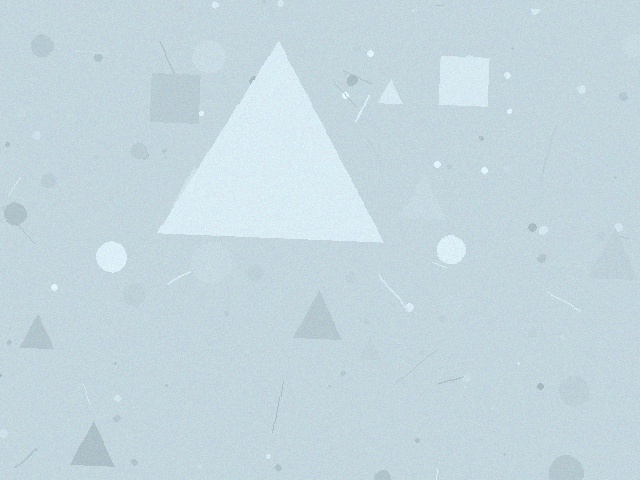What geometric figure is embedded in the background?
A triangle is embedded in the background.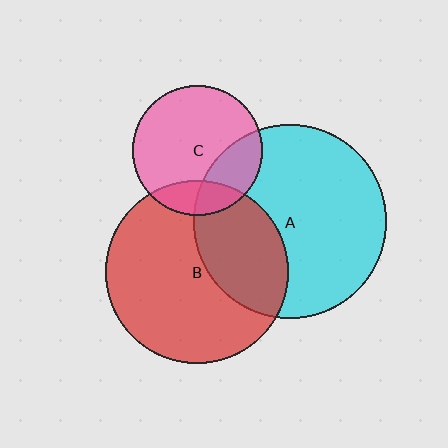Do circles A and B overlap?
Yes.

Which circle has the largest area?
Circle A (cyan).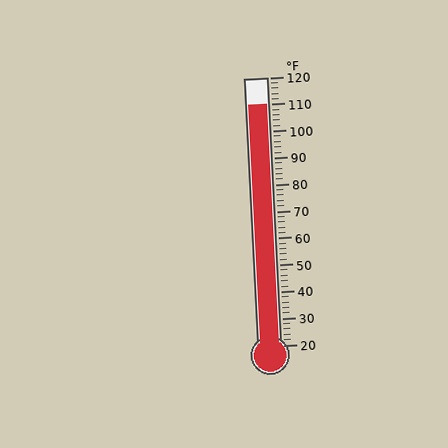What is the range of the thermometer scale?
The thermometer scale ranges from 20°F to 120°F.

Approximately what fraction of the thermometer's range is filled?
The thermometer is filled to approximately 90% of its range.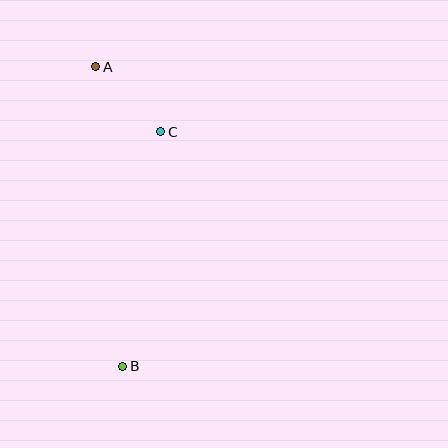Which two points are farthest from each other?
Points A and B are farthest from each other.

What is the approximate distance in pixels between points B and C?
The distance between B and C is approximately 237 pixels.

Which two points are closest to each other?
Points A and C are closest to each other.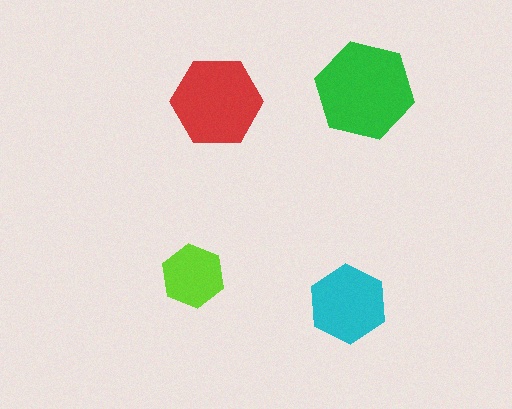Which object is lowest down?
The cyan hexagon is bottommost.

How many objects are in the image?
There are 4 objects in the image.